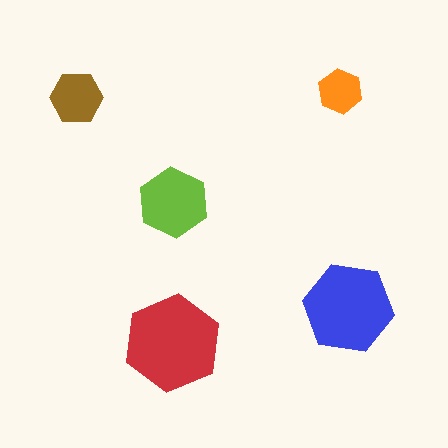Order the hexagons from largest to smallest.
the red one, the blue one, the lime one, the brown one, the orange one.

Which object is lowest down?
The red hexagon is bottommost.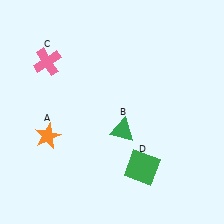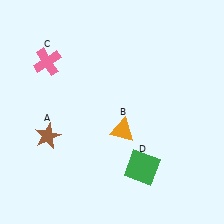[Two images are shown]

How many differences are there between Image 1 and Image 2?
There are 2 differences between the two images.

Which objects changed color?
A changed from orange to brown. B changed from green to orange.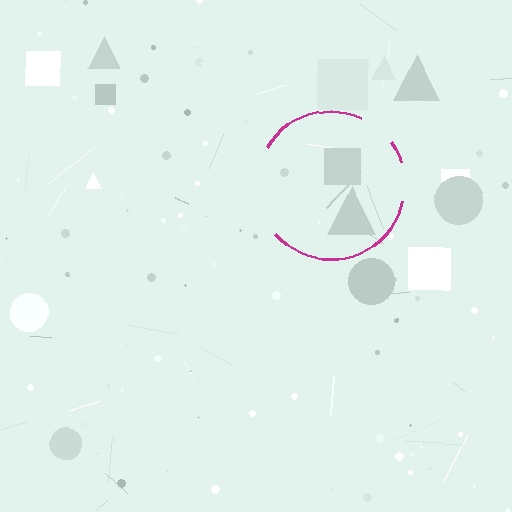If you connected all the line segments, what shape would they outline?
They would outline a circle.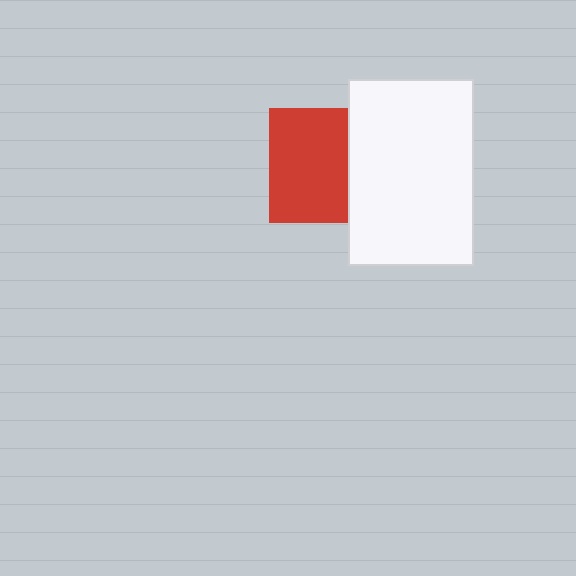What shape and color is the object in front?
The object in front is a white rectangle.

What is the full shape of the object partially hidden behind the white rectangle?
The partially hidden object is a red square.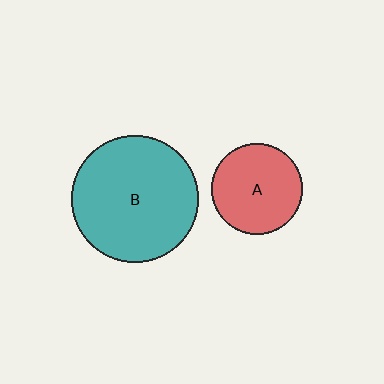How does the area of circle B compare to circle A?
Approximately 2.0 times.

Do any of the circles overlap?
No, none of the circles overlap.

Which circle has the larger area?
Circle B (teal).